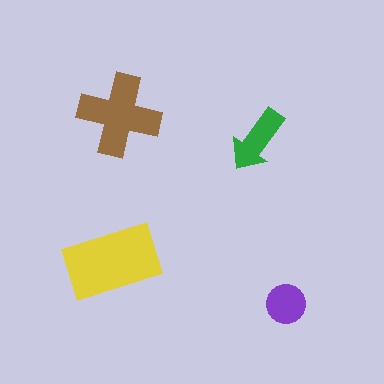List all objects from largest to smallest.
The yellow rectangle, the brown cross, the green arrow, the purple circle.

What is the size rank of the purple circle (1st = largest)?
4th.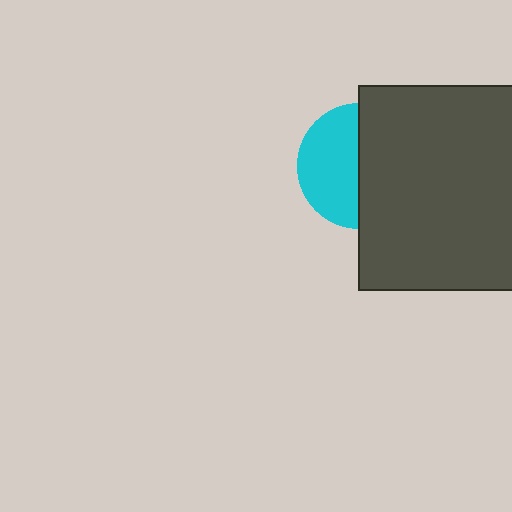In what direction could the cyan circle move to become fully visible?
The cyan circle could move left. That would shift it out from behind the dark gray square entirely.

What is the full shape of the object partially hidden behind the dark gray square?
The partially hidden object is a cyan circle.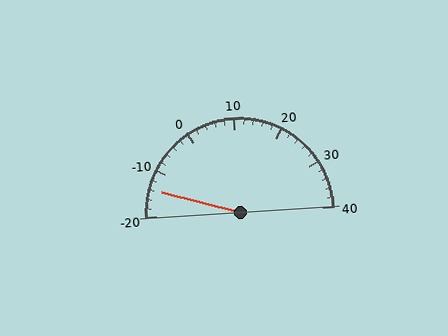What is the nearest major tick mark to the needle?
The nearest major tick mark is -10.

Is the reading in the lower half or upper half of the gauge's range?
The reading is in the lower half of the range (-20 to 40).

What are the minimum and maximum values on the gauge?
The gauge ranges from -20 to 40.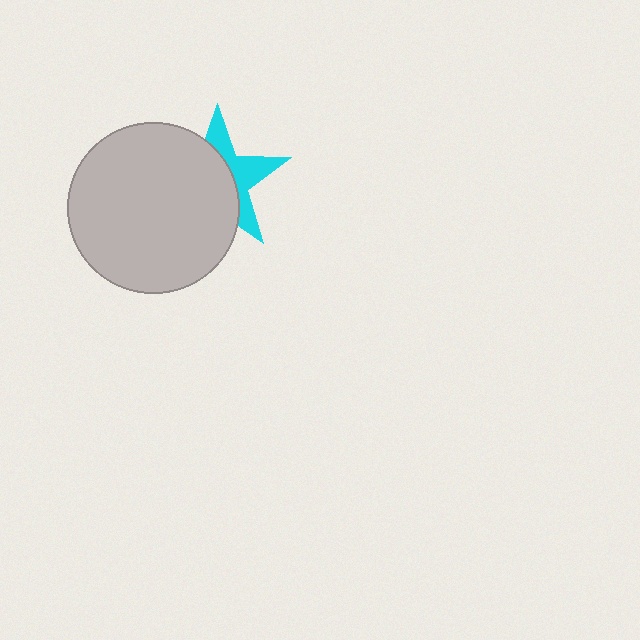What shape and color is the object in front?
The object in front is a light gray circle.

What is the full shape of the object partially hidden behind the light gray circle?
The partially hidden object is a cyan star.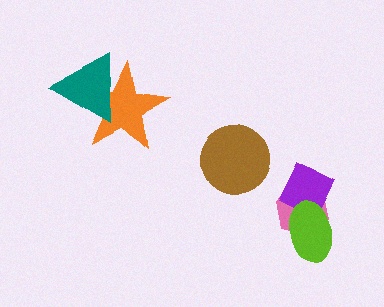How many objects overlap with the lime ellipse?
2 objects overlap with the lime ellipse.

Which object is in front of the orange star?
The teal triangle is in front of the orange star.